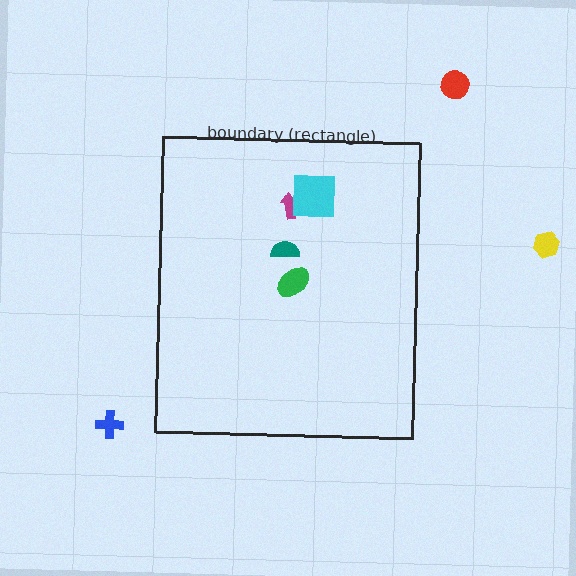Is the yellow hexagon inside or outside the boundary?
Outside.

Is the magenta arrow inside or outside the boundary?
Inside.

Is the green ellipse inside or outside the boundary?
Inside.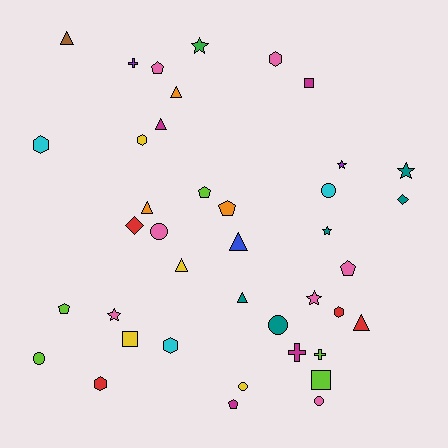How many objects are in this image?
There are 40 objects.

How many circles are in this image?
There are 6 circles.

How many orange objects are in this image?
There are 3 orange objects.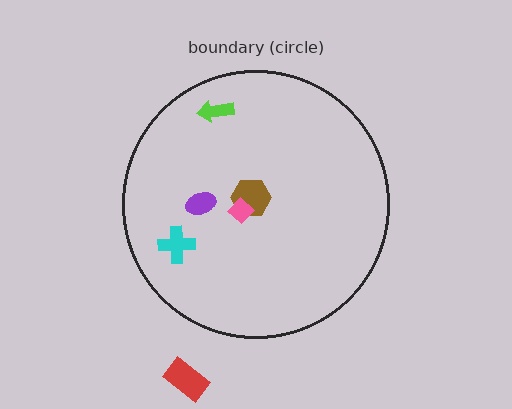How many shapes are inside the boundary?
5 inside, 1 outside.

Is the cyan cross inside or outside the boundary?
Inside.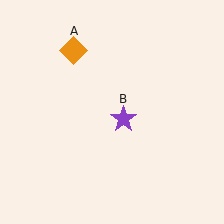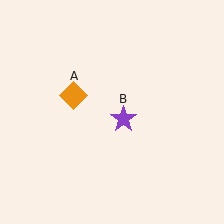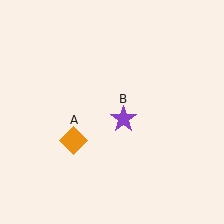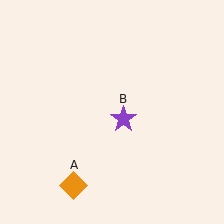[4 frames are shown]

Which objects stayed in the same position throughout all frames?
Purple star (object B) remained stationary.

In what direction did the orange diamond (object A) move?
The orange diamond (object A) moved down.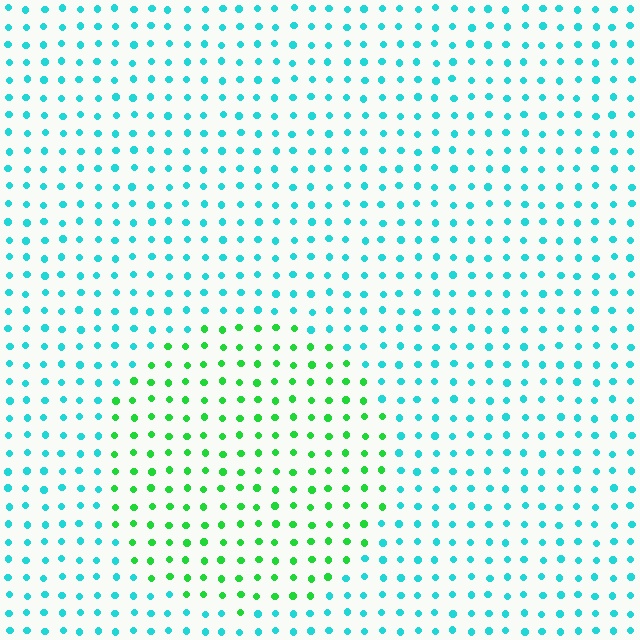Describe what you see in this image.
The image is filled with small cyan elements in a uniform arrangement. A circle-shaped region is visible where the elements are tinted to a slightly different hue, forming a subtle color boundary.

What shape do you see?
I see a circle.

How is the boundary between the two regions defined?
The boundary is defined purely by a slight shift in hue (about 52 degrees). Spacing, size, and orientation are identical on both sides.